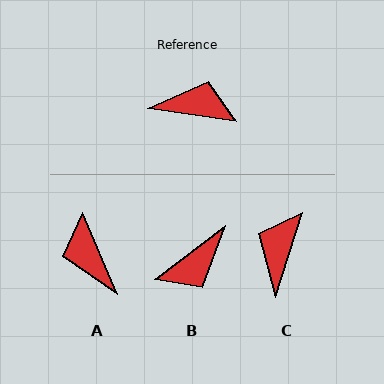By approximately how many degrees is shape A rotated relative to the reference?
Approximately 121 degrees counter-clockwise.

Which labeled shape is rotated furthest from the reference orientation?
B, about 134 degrees away.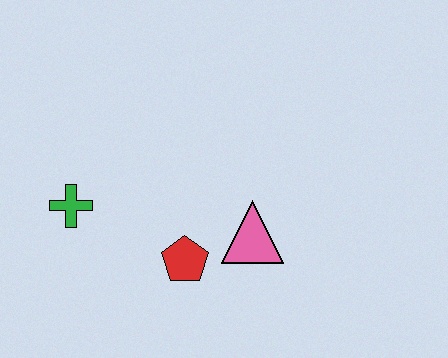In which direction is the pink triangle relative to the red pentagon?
The pink triangle is to the right of the red pentagon.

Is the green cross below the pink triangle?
No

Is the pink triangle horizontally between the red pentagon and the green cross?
No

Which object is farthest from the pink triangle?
The green cross is farthest from the pink triangle.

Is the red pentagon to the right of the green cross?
Yes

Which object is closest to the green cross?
The red pentagon is closest to the green cross.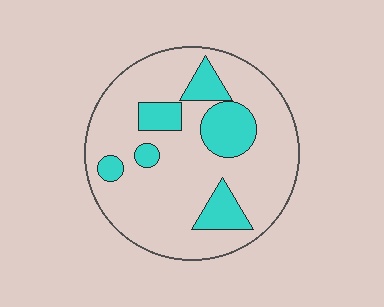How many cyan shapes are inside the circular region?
6.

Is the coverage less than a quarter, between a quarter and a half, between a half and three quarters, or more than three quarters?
Less than a quarter.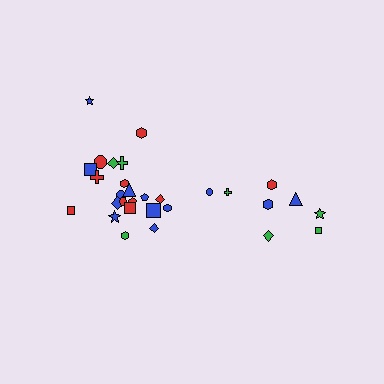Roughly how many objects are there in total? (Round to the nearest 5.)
Roughly 30 objects in total.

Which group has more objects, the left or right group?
The left group.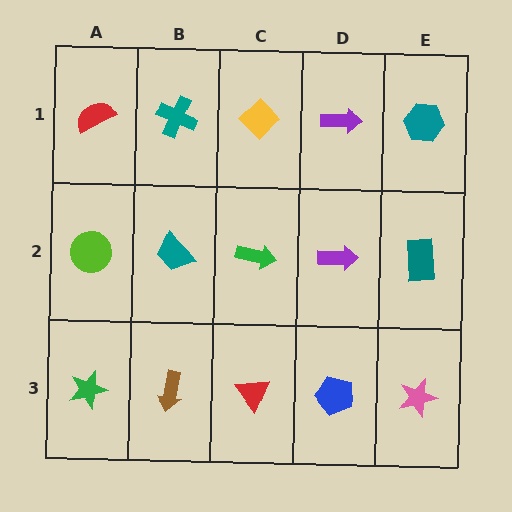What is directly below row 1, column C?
A green arrow.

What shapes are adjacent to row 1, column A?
A lime circle (row 2, column A), a teal cross (row 1, column B).